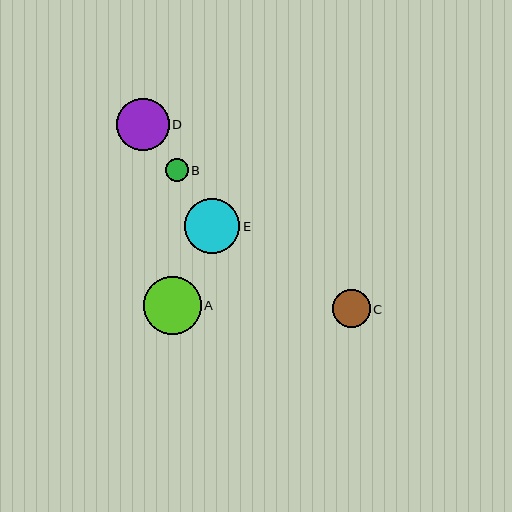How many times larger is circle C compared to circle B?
Circle C is approximately 1.7 times the size of circle B.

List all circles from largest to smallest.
From largest to smallest: A, E, D, C, B.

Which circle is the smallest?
Circle B is the smallest with a size of approximately 23 pixels.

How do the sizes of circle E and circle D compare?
Circle E and circle D are approximately the same size.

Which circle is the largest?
Circle A is the largest with a size of approximately 58 pixels.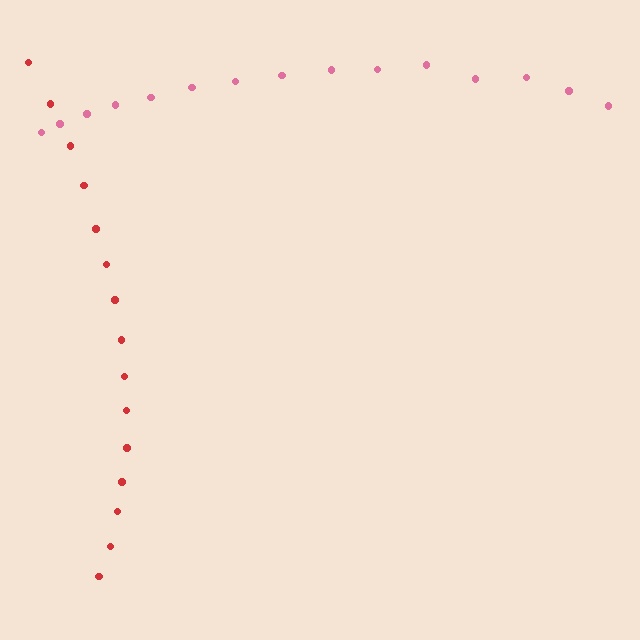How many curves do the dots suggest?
There are 2 distinct paths.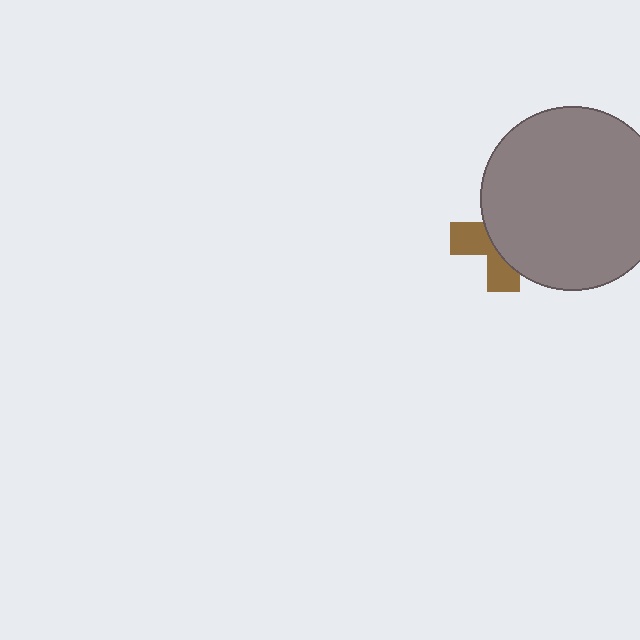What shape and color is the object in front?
The object in front is a gray circle.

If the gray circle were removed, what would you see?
You would see the complete brown cross.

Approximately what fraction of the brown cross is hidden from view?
Roughly 61% of the brown cross is hidden behind the gray circle.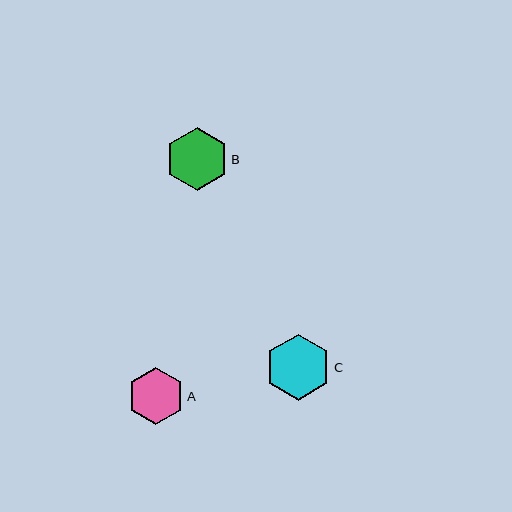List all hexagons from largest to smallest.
From largest to smallest: C, B, A.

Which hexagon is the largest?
Hexagon C is the largest with a size of approximately 66 pixels.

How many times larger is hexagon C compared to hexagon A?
Hexagon C is approximately 1.2 times the size of hexagon A.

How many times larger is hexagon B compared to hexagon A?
Hexagon B is approximately 1.1 times the size of hexagon A.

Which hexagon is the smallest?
Hexagon A is the smallest with a size of approximately 57 pixels.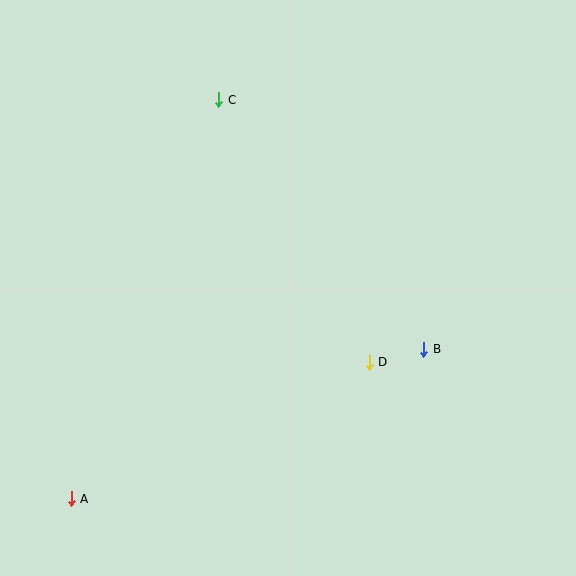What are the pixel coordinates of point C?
Point C is at (219, 100).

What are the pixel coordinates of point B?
Point B is at (424, 349).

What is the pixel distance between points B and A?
The distance between B and A is 383 pixels.